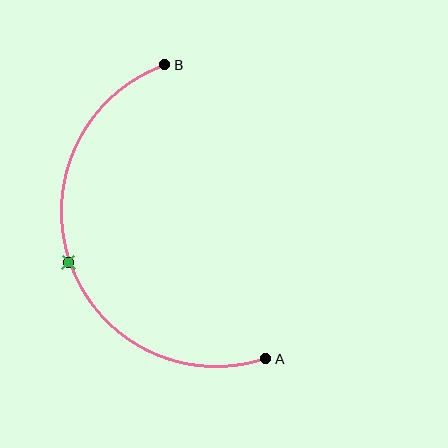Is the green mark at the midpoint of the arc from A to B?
Yes. The green mark lies on the arc at equal arc-length from both A and B — it is the arc midpoint.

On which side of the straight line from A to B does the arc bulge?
The arc bulges to the left of the straight line connecting A and B.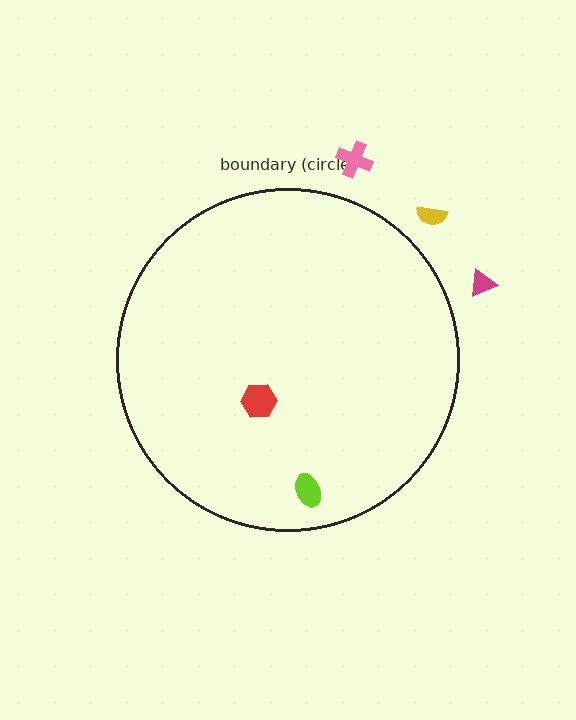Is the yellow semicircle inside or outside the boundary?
Outside.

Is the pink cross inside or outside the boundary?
Outside.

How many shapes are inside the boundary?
2 inside, 3 outside.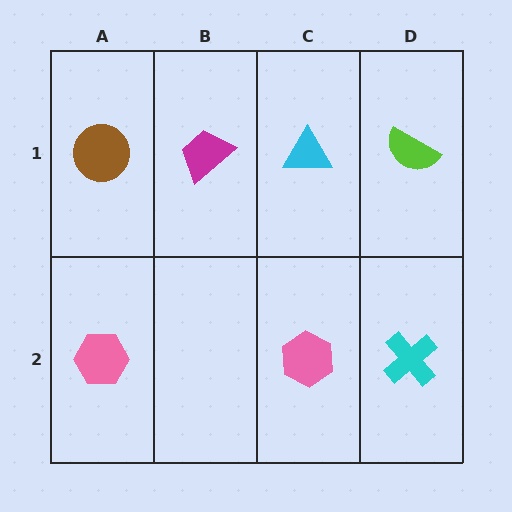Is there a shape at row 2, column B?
No, that cell is empty.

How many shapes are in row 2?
3 shapes.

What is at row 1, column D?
A lime semicircle.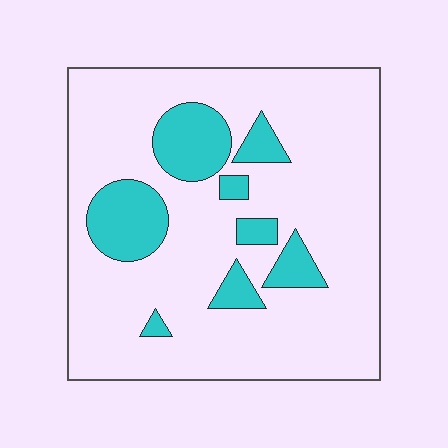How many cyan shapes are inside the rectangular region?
8.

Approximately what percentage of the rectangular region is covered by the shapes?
Approximately 20%.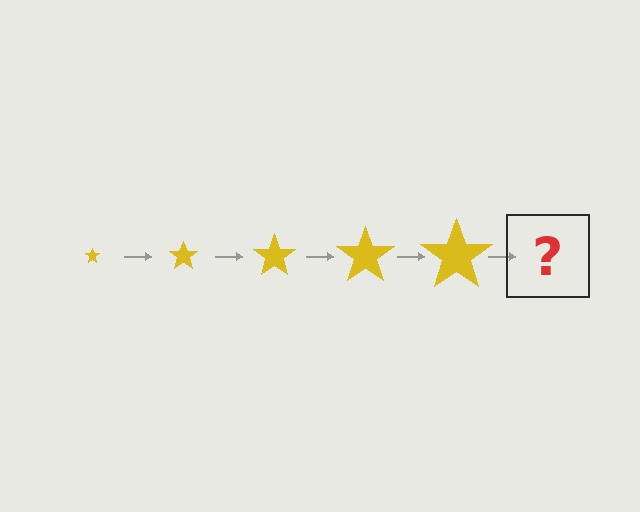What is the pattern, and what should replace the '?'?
The pattern is that the star gets progressively larger each step. The '?' should be a yellow star, larger than the previous one.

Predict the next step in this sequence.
The next step is a yellow star, larger than the previous one.